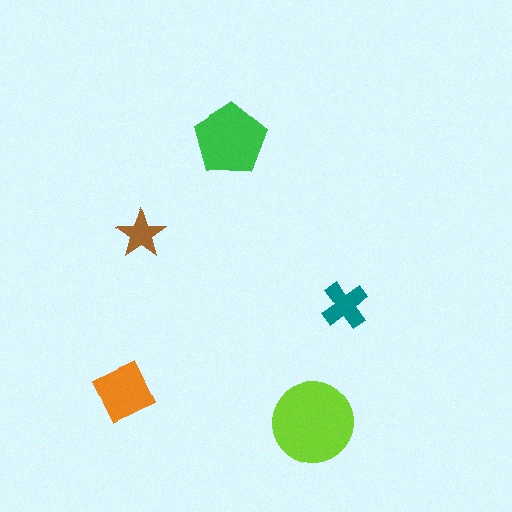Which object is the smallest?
The brown star.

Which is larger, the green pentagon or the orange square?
The green pentagon.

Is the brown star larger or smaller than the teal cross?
Smaller.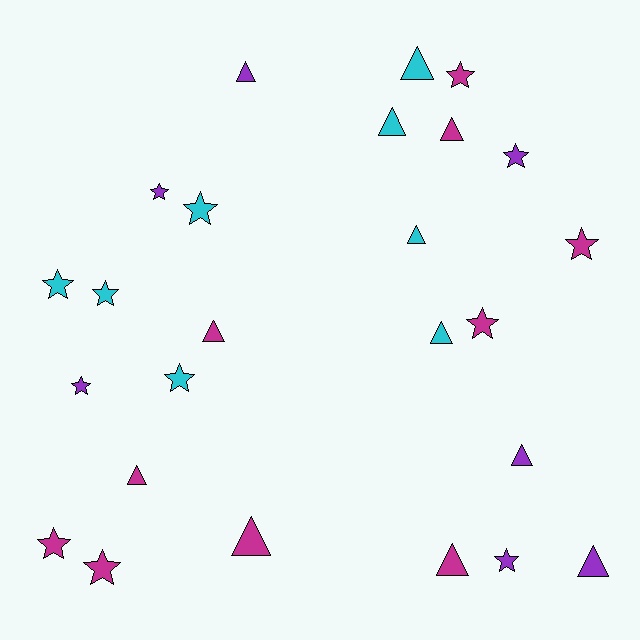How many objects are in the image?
There are 25 objects.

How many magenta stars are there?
There are 5 magenta stars.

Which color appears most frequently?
Magenta, with 10 objects.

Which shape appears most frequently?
Star, with 13 objects.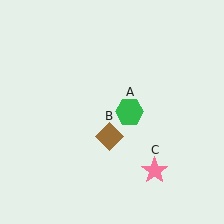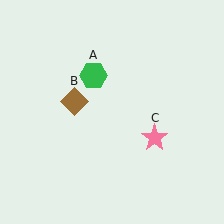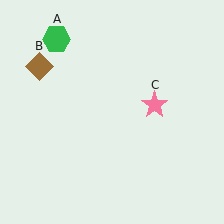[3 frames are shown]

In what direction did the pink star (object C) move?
The pink star (object C) moved up.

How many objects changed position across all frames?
3 objects changed position: green hexagon (object A), brown diamond (object B), pink star (object C).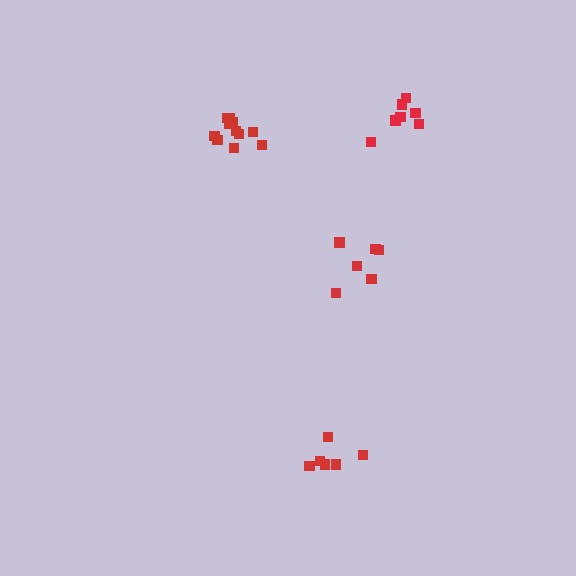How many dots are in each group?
Group 1: 6 dots, Group 2: 6 dots, Group 3: 7 dots, Group 4: 11 dots (30 total).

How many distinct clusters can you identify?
There are 4 distinct clusters.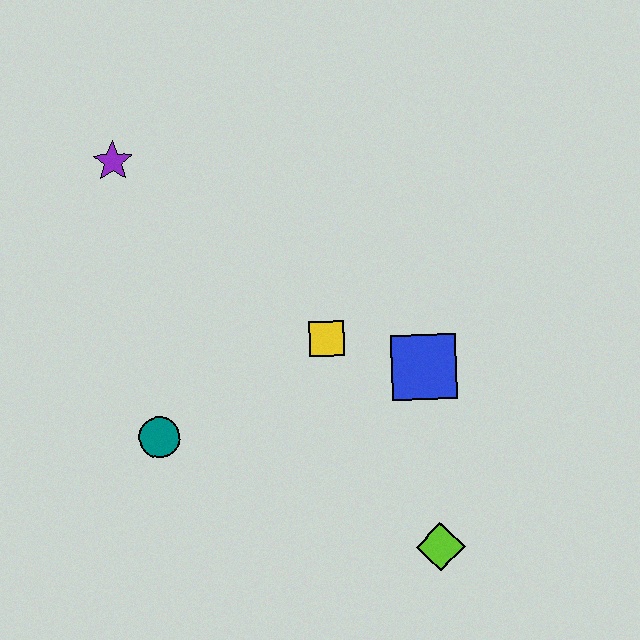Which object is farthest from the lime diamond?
The purple star is farthest from the lime diamond.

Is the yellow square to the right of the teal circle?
Yes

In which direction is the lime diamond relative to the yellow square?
The lime diamond is below the yellow square.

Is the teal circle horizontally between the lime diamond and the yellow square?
No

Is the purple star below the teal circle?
No